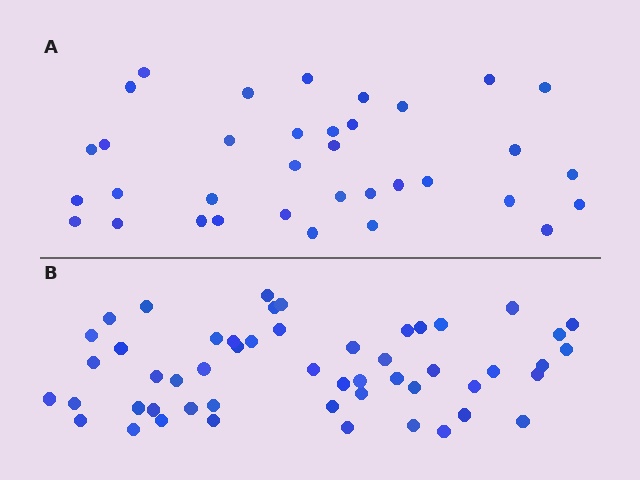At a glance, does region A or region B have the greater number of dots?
Region B (the bottom region) has more dots.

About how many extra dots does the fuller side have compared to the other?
Region B has approximately 15 more dots than region A.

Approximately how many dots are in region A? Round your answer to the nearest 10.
About 40 dots. (The exact count is 35, which rounds to 40.)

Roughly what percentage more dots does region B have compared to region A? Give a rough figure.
About 50% more.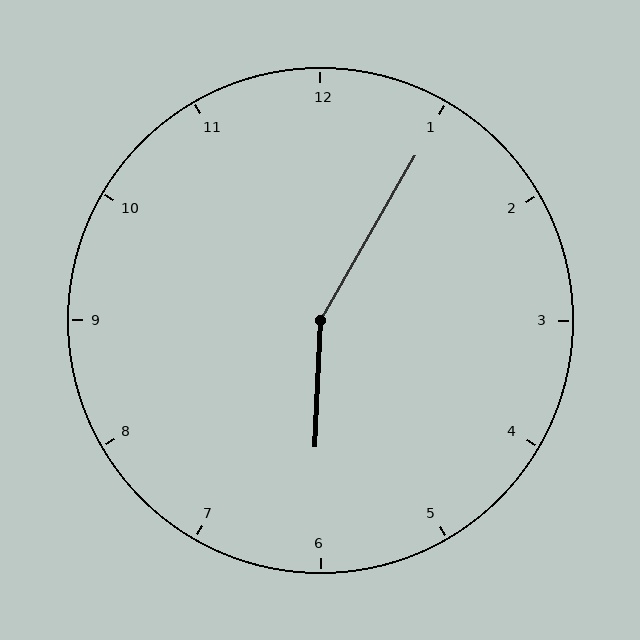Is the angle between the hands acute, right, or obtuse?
It is obtuse.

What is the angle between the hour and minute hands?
Approximately 152 degrees.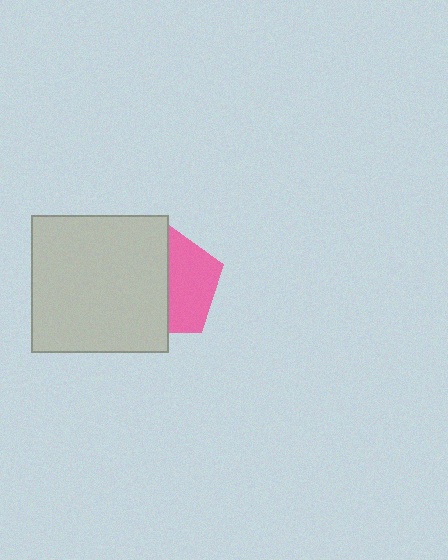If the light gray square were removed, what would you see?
You would see the complete pink pentagon.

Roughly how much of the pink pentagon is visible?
About half of it is visible (roughly 46%).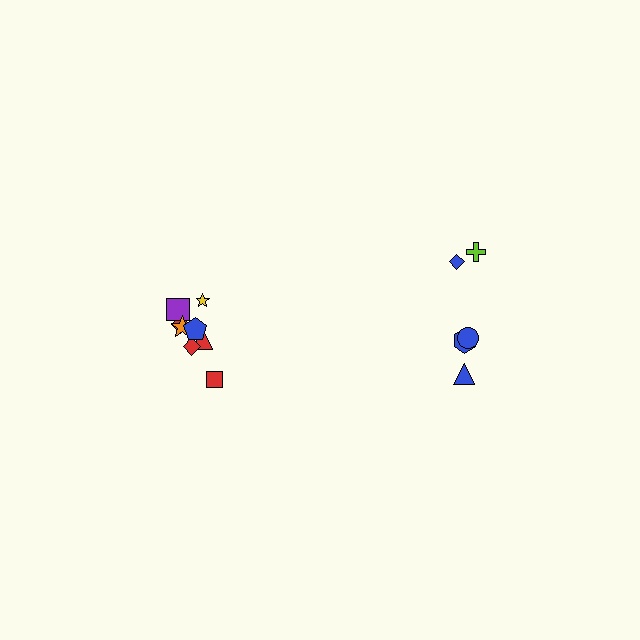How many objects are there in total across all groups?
There are 13 objects.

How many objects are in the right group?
There are 5 objects.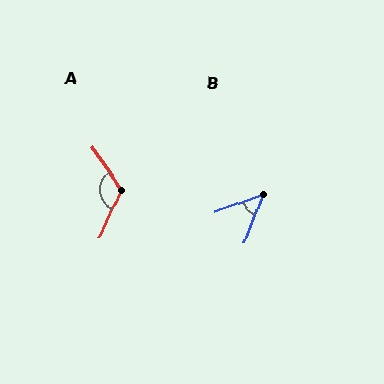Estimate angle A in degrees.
Approximately 121 degrees.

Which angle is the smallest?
B, at approximately 49 degrees.